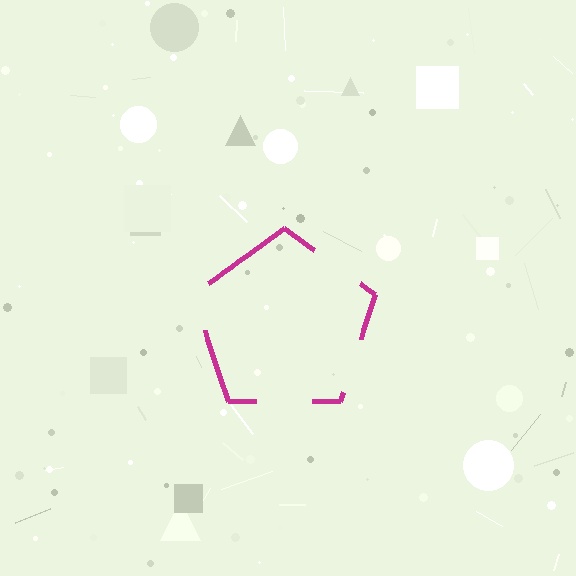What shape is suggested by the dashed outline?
The dashed outline suggests a pentagon.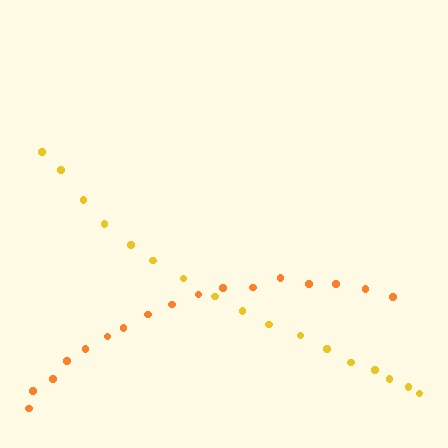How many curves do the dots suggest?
There are 2 distinct paths.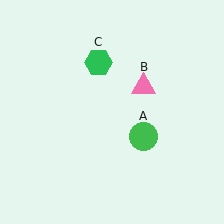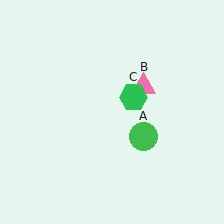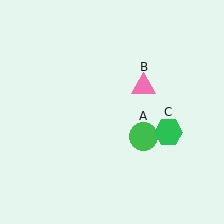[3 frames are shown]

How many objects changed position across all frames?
1 object changed position: green hexagon (object C).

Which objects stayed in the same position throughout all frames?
Green circle (object A) and pink triangle (object B) remained stationary.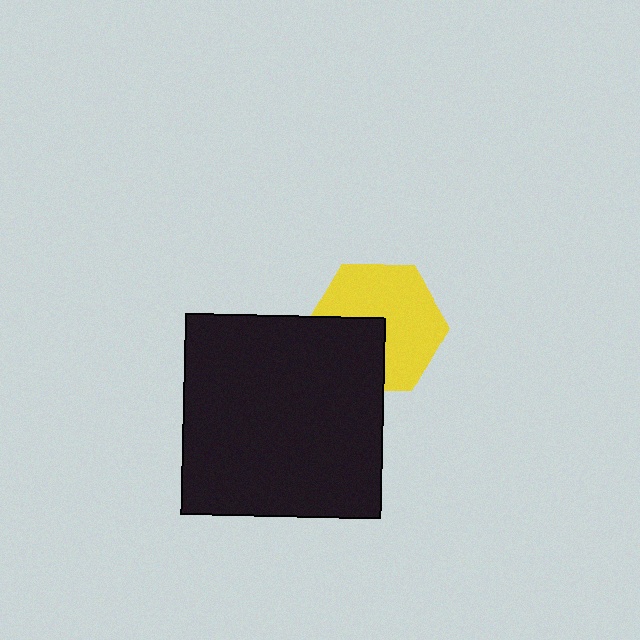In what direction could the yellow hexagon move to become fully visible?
The yellow hexagon could move toward the upper-right. That would shift it out from behind the black square entirely.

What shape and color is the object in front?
The object in front is a black square.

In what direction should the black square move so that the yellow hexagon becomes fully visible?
The black square should move toward the lower-left. That is the shortest direction to clear the overlap and leave the yellow hexagon fully visible.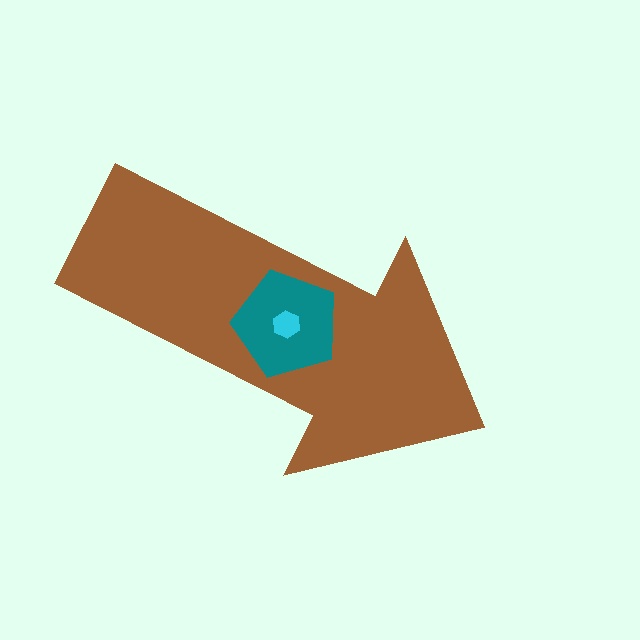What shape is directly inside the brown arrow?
The teal pentagon.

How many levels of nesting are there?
3.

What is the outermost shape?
The brown arrow.